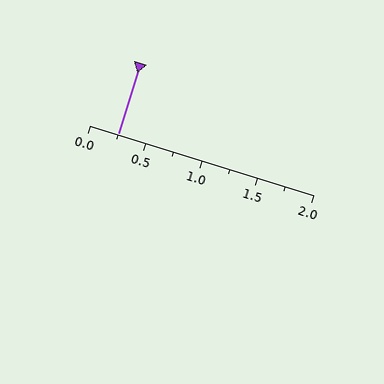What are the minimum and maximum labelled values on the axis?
The axis runs from 0.0 to 2.0.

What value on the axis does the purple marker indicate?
The marker indicates approximately 0.25.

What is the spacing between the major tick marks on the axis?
The major ticks are spaced 0.5 apart.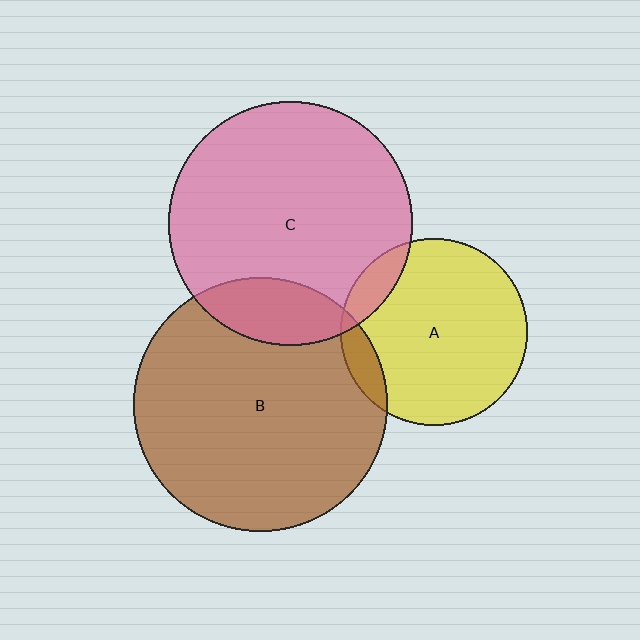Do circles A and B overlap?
Yes.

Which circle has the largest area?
Circle B (brown).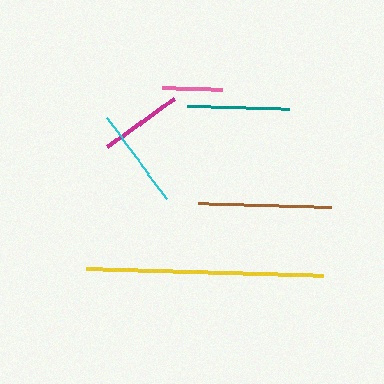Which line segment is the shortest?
The pink line is the shortest at approximately 60 pixels.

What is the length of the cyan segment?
The cyan segment is approximately 101 pixels long.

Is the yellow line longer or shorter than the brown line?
The yellow line is longer than the brown line.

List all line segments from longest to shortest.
From longest to shortest: yellow, brown, teal, cyan, magenta, pink.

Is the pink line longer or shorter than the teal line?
The teal line is longer than the pink line.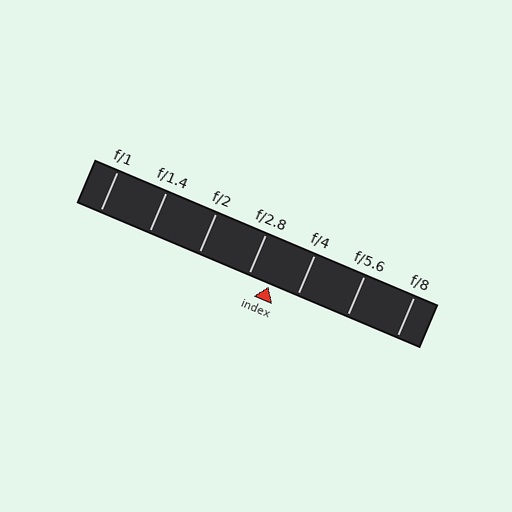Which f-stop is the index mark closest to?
The index mark is closest to f/2.8.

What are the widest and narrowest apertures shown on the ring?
The widest aperture shown is f/1 and the narrowest is f/8.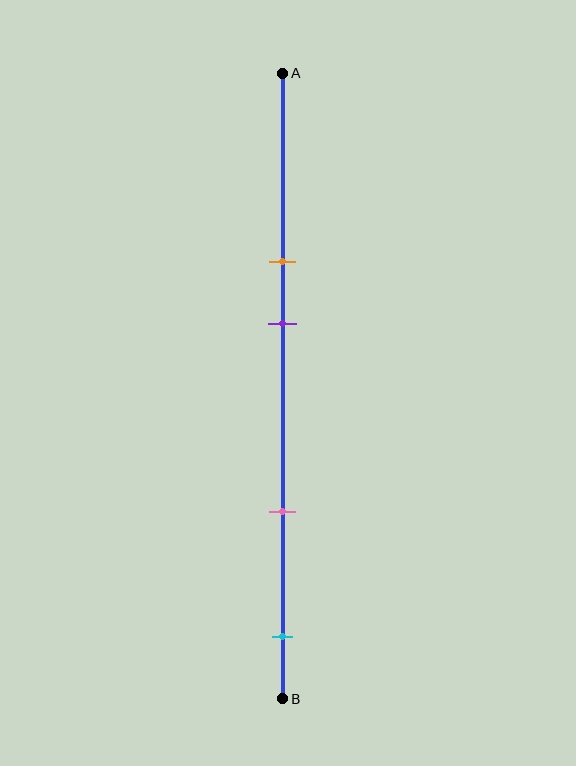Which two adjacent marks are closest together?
The orange and purple marks are the closest adjacent pair.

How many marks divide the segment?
There are 4 marks dividing the segment.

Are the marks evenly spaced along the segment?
No, the marks are not evenly spaced.